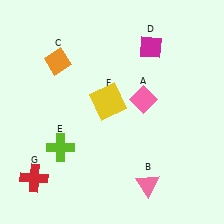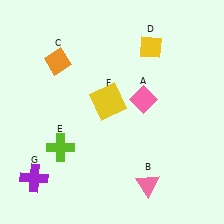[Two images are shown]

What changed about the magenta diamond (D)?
In Image 1, D is magenta. In Image 2, it changed to yellow.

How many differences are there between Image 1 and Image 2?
There are 2 differences between the two images.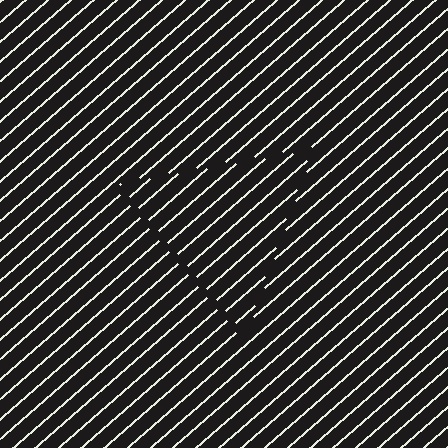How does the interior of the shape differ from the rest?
The interior of the shape contains the same grating, shifted by half a period — the contour is defined by the phase discontinuity where line-ends from the inner and outer gratings abut.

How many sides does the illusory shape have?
3 sides — the line-ends trace a triangle.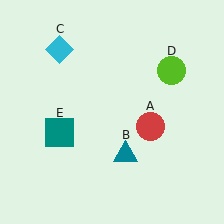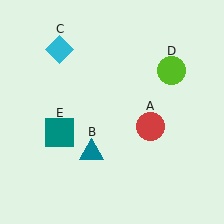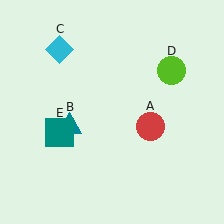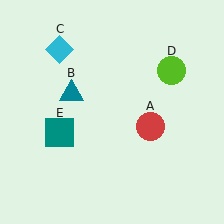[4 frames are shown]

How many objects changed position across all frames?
1 object changed position: teal triangle (object B).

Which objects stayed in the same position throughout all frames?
Red circle (object A) and cyan diamond (object C) and lime circle (object D) and teal square (object E) remained stationary.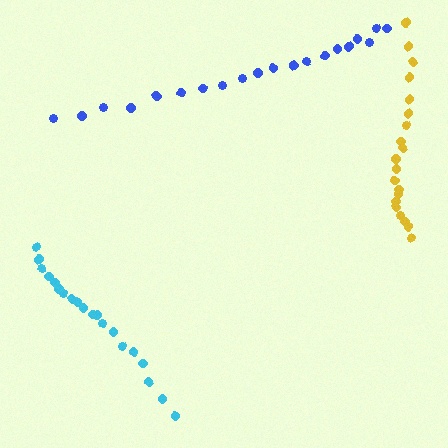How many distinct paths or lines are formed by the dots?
There are 3 distinct paths.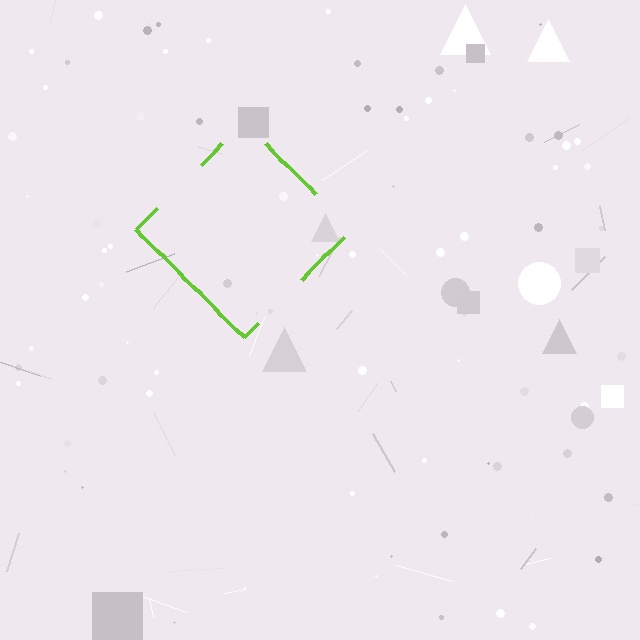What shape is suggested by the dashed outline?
The dashed outline suggests a diamond.